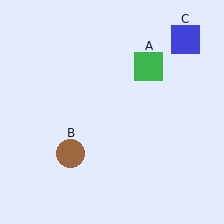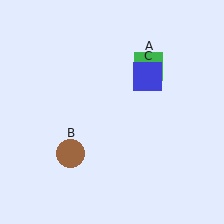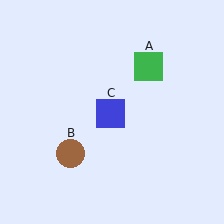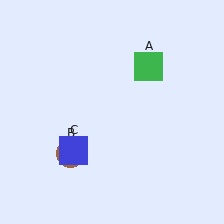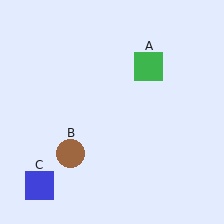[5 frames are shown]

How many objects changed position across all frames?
1 object changed position: blue square (object C).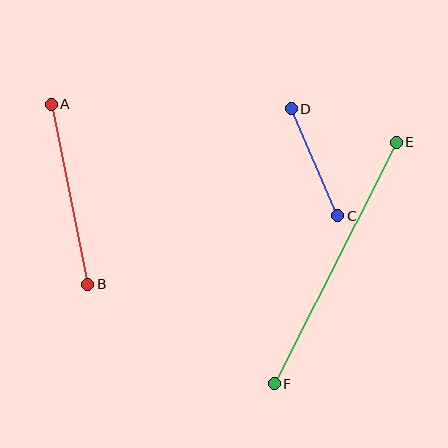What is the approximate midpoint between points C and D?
The midpoint is at approximately (315, 162) pixels.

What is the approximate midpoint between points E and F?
The midpoint is at approximately (335, 263) pixels.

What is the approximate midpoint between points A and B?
The midpoint is at approximately (69, 194) pixels.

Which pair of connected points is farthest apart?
Points E and F are farthest apart.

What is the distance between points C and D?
The distance is approximately 117 pixels.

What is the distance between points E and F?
The distance is approximately 271 pixels.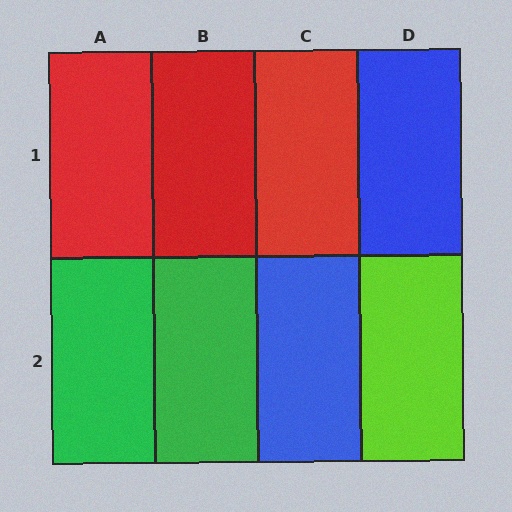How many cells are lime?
1 cell is lime.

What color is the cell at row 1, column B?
Red.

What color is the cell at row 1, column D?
Blue.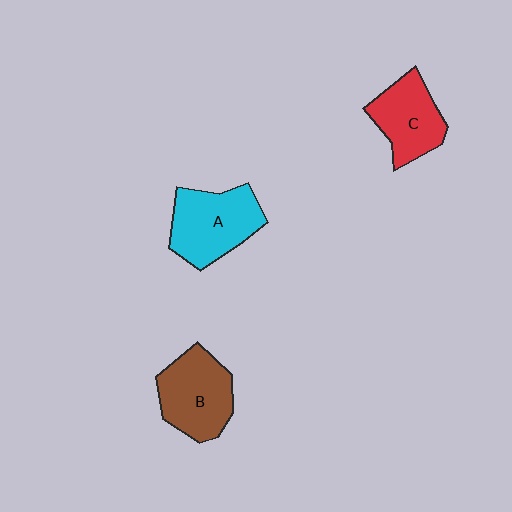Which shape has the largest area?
Shape A (cyan).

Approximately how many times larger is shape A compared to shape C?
Approximately 1.2 times.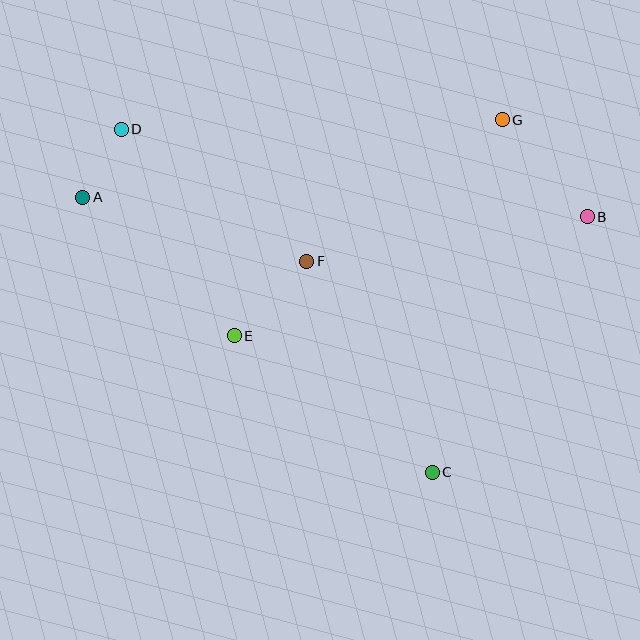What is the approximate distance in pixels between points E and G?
The distance between E and G is approximately 344 pixels.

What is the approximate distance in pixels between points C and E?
The distance between C and E is approximately 240 pixels.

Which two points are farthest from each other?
Points A and B are farthest from each other.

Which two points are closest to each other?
Points A and D are closest to each other.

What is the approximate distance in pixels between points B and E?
The distance between B and E is approximately 372 pixels.